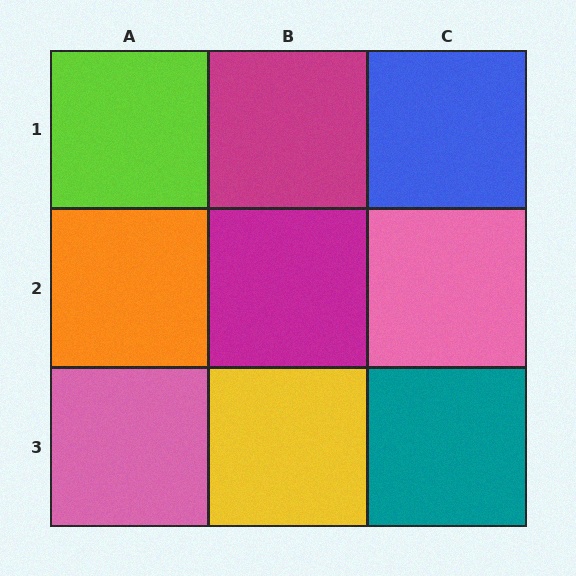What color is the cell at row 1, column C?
Blue.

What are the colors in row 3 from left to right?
Pink, yellow, teal.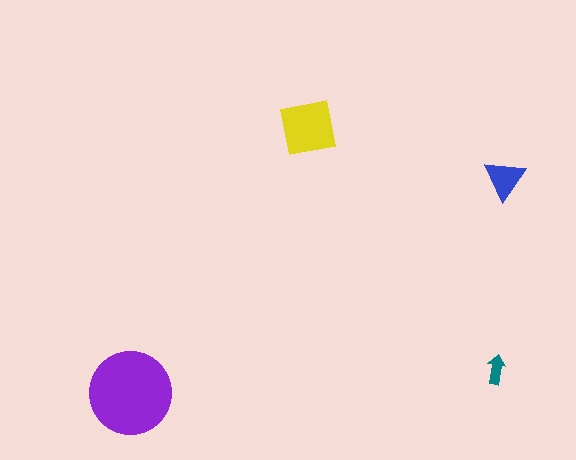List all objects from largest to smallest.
The purple circle, the yellow square, the blue triangle, the teal arrow.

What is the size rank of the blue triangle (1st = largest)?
3rd.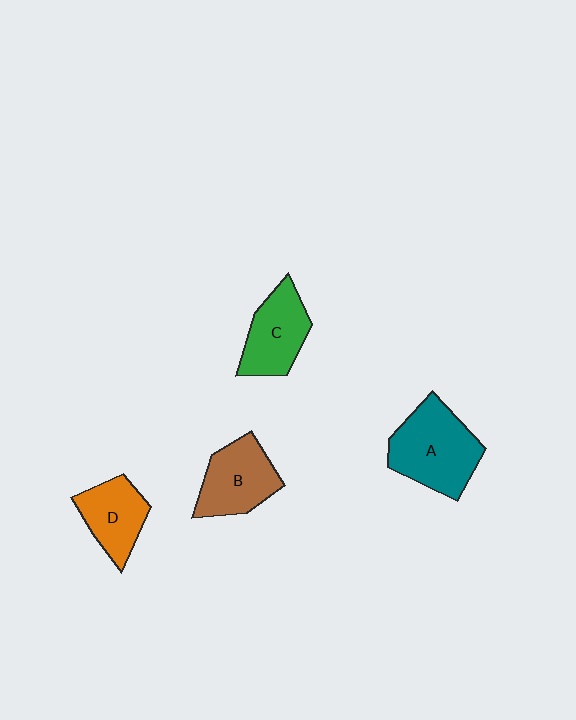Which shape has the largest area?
Shape A (teal).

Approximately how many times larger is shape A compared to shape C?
Approximately 1.4 times.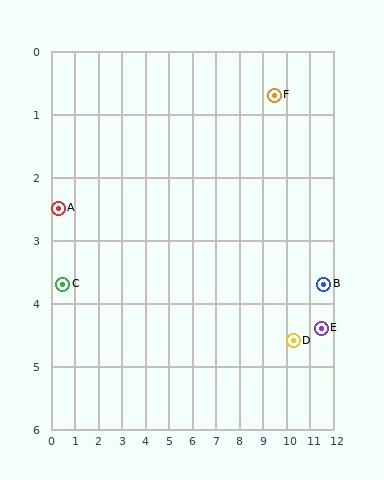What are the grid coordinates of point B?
Point B is at approximately (11.6, 3.7).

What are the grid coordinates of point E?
Point E is at approximately (11.5, 4.4).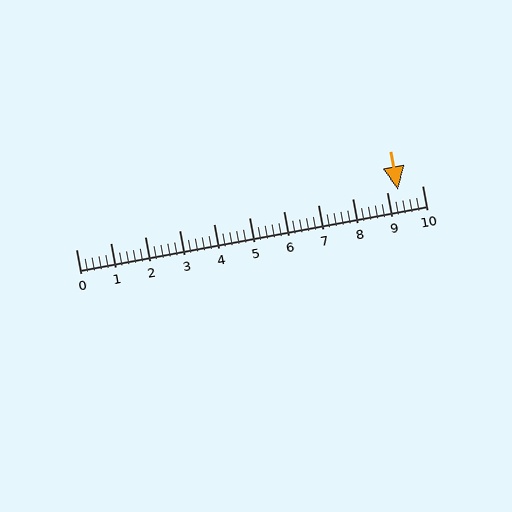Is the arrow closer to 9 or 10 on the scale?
The arrow is closer to 9.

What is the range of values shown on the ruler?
The ruler shows values from 0 to 10.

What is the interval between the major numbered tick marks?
The major tick marks are spaced 1 units apart.